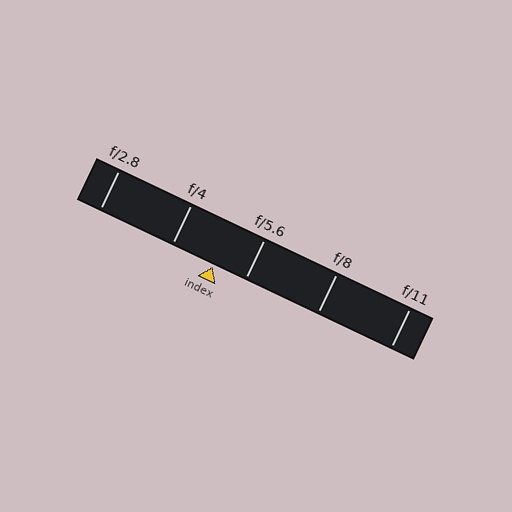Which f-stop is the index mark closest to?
The index mark is closest to f/5.6.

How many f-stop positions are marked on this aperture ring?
There are 5 f-stop positions marked.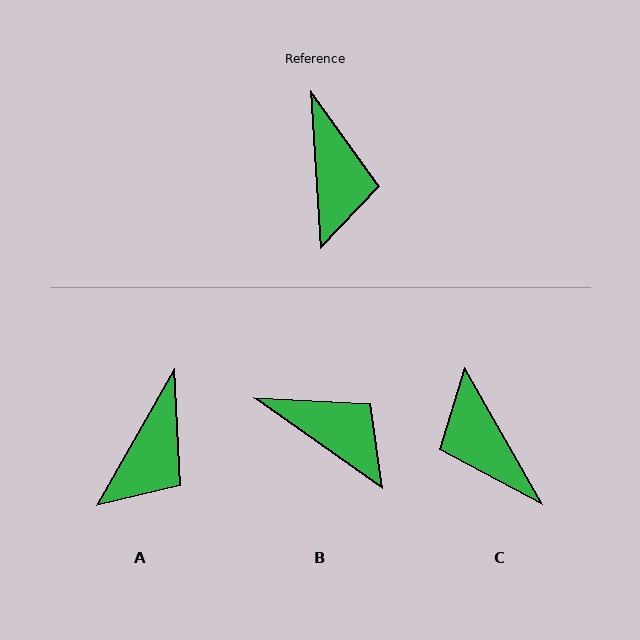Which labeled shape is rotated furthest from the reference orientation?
C, about 154 degrees away.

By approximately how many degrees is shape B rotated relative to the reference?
Approximately 51 degrees counter-clockwise.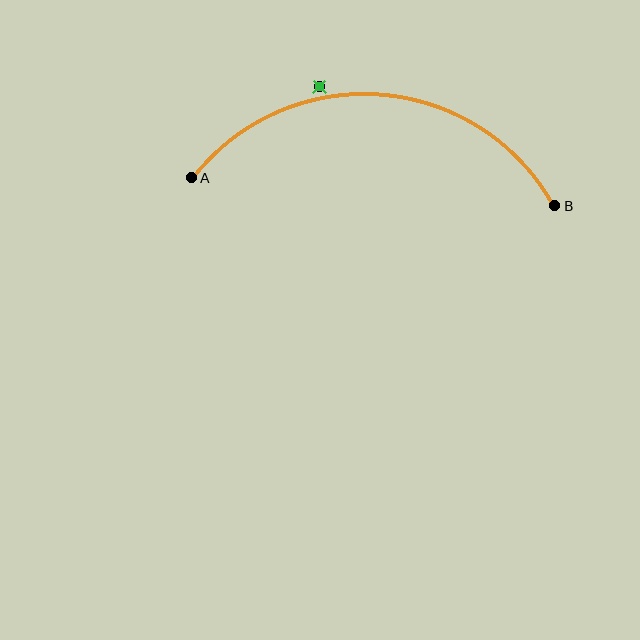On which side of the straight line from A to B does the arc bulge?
The arc bulges above the straight line connecting A and B.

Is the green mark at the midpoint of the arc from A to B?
No — the green mark does not lie on the arc at all. It sits slightly outside the curve.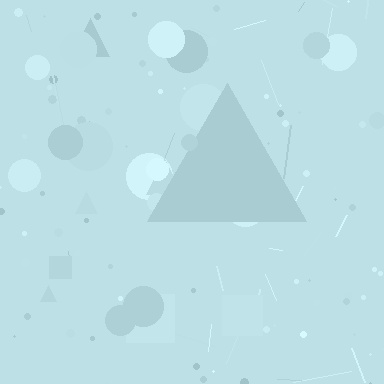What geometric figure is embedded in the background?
A triangle is embedded in the background.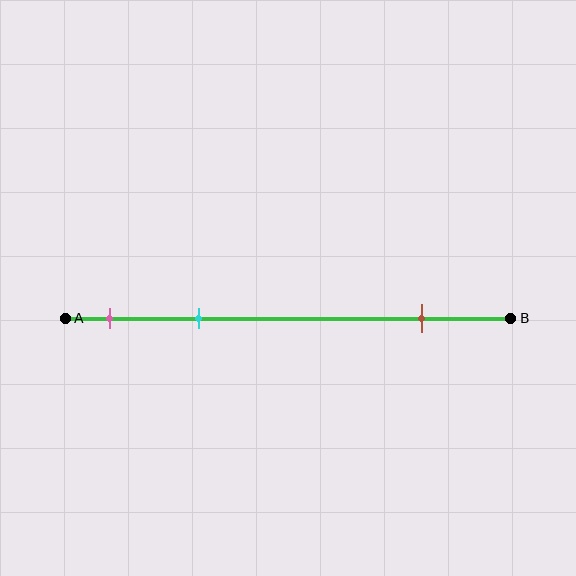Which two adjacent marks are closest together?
The pink and cyan marks are the closest adjacent pair.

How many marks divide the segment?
There are 3 marks dividing the segment.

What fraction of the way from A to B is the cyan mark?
The cyan mark is approximately 30% (0.3) of the way from A to B.